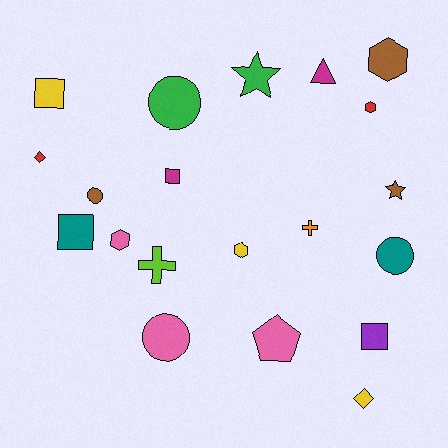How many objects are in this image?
There are 20 objects.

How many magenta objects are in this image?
There are 2 magenta objects.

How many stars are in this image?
There are 2 stars.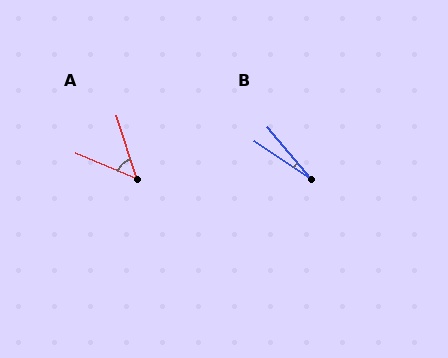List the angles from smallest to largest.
B (16°), A (50°).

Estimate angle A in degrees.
Approximately 50 degrees.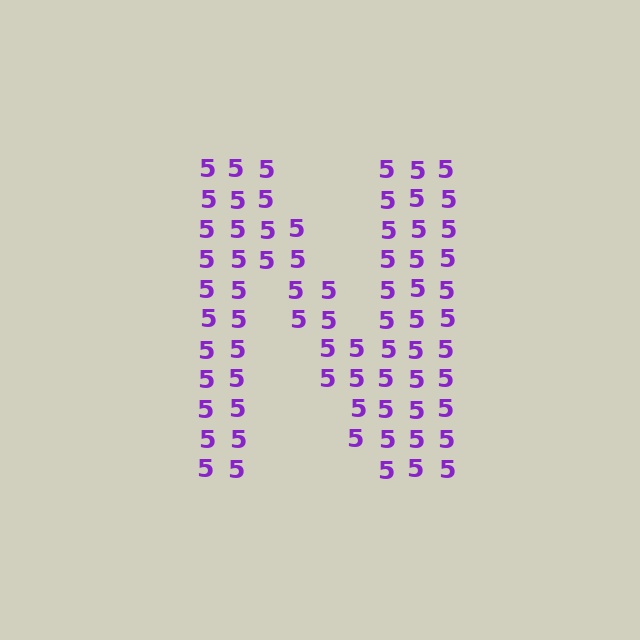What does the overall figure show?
The overall figure shows the letter N.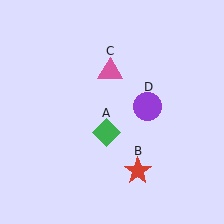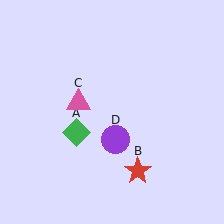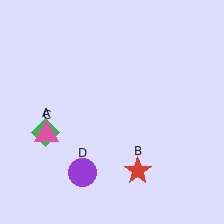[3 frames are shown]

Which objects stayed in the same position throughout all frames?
Red star (object B) remained stationary.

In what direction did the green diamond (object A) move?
The green diamond (object A) moved left.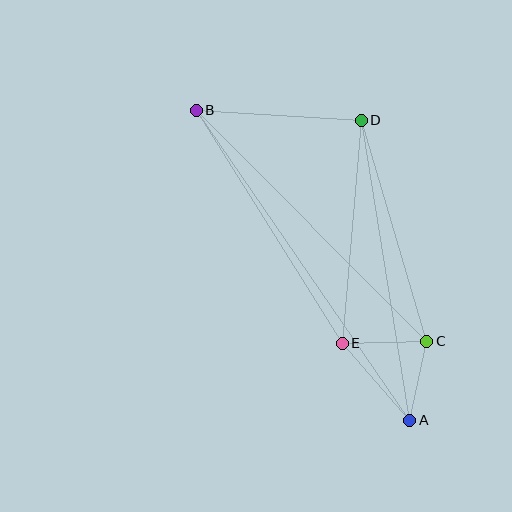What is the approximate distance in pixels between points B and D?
The distance between B and D is approximately 165 pixels.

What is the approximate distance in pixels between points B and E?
The distance between B and E is approximately 275 pixels.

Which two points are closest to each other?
Points A and C are closest to each other.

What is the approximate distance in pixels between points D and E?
The distance between D and E is approximately 224 pixels.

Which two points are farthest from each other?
Points A and B are farthest from each other.